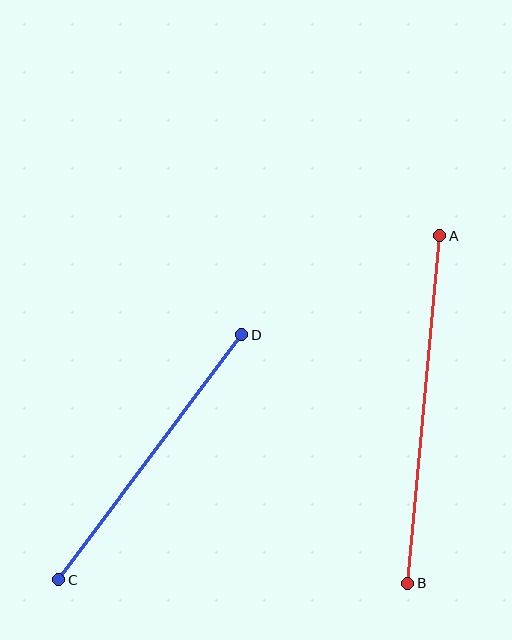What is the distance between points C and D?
The distance is approximately 306 pixels.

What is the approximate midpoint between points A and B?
The midpoint is at approximately (424, 409) pixels.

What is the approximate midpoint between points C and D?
The midpoint is at approximately (150, 457) pixels.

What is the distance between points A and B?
The distance is approximately 349 pixels.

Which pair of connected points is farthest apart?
Points A and B are farthest apart.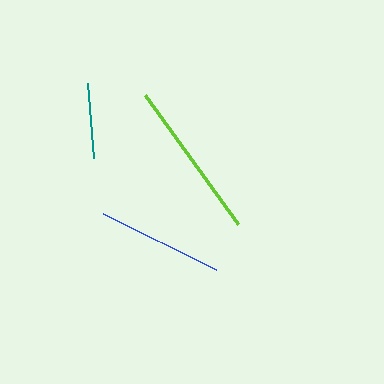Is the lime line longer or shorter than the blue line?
The lime line is longer than the blue line.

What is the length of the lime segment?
The lime segment is approximately 158 pixels long.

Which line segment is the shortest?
The teal line is the shortest at approximately 75 pixels.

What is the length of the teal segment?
The teal segment is approximately 75 pixels long.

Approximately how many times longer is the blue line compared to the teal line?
The blue line is approximately 1.7 times the length of the teal line.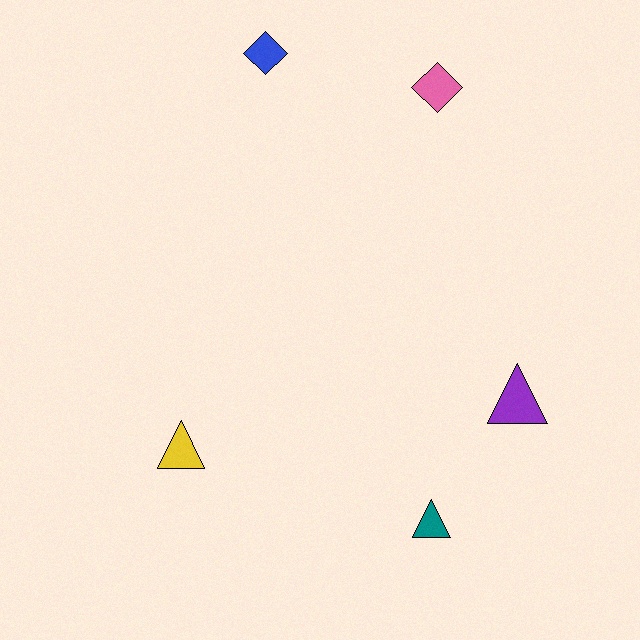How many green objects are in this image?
There are no green objects.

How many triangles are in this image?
There are 3 triangles.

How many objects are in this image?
There are 5 objects.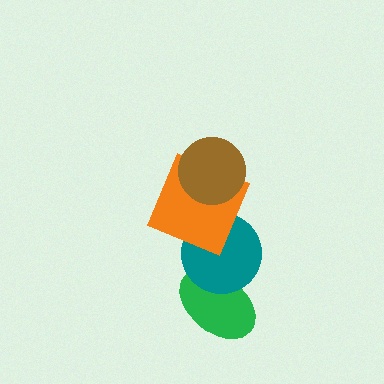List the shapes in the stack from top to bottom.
From top to bottom: the brown circle, the orange square, the teal circle, the green ellipse.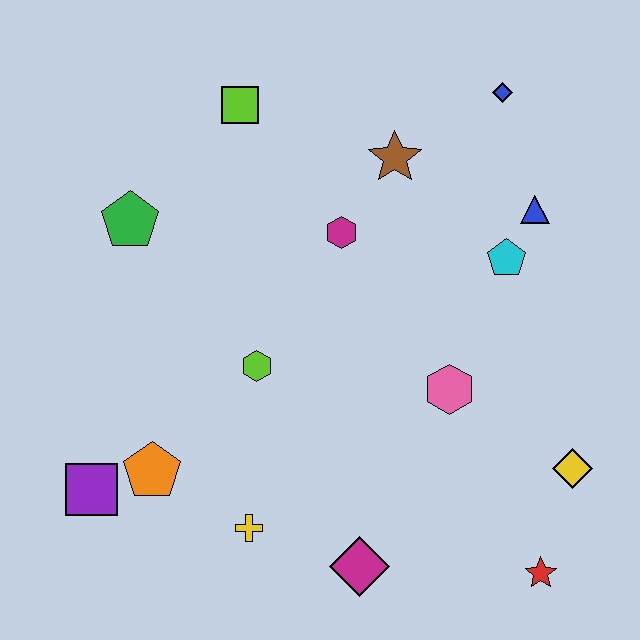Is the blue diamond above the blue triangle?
Yes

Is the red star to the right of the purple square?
Yes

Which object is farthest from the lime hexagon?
The blue diamond is farthest from the lime hexagon.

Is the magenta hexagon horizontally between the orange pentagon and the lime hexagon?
No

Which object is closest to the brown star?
The magenta hexagon is closest to the brown star.